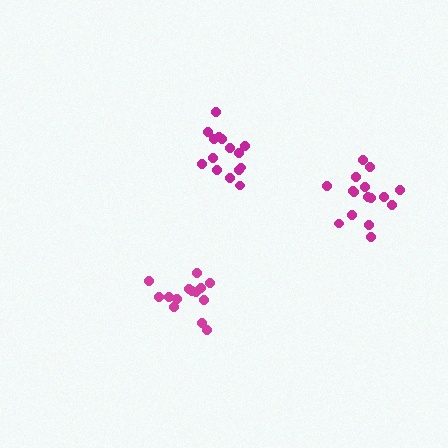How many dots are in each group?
Group 1: 14 dots, Group 2: 15 dots, Group 3: 16 dots (45 total).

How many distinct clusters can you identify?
There are 3 distinct clusters.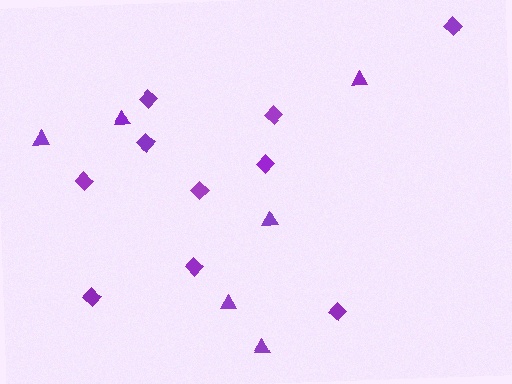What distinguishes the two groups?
There are 2 groups: one group of diamonds (10) and one group of triangles (6).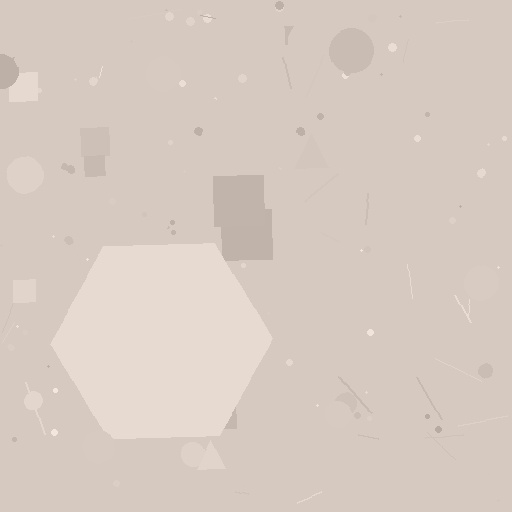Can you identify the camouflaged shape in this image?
The camouflaged shape is a hexagon.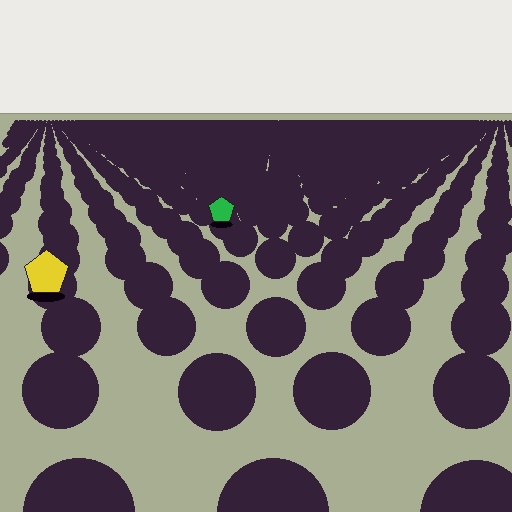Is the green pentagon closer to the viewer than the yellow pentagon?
No. The yellow pentagon is closer — you can tell from the texture gradient: the ground texture is coarser near it.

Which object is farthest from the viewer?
The green pentagon is farthest from the viewer. It appears smaller and the ground texture around it is denser.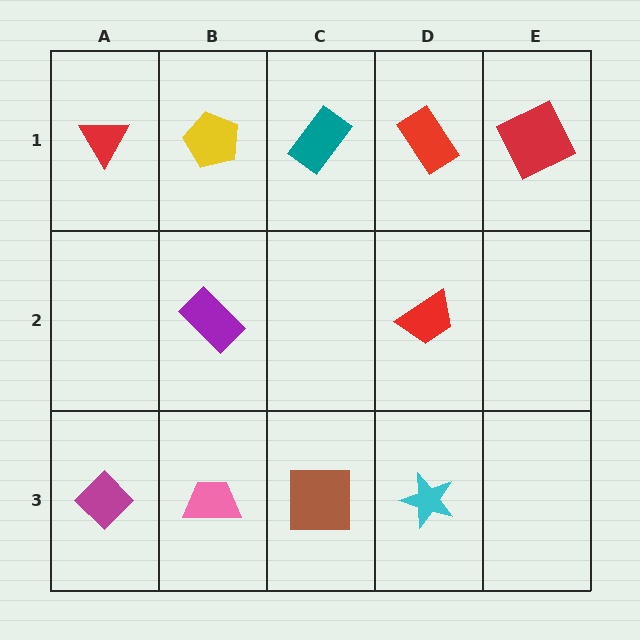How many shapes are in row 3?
4 shapes.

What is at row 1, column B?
A yellow pentagon.